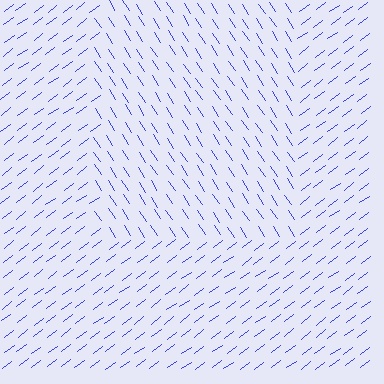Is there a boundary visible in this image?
Yes, there is a texture boundary formed by a change in line orientation.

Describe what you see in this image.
The image is filled with small blue line segments. A rectangle region in the image has lines oriented differently from the surrounding lines, creating a visible texture boundary.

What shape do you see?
I see a rectangle.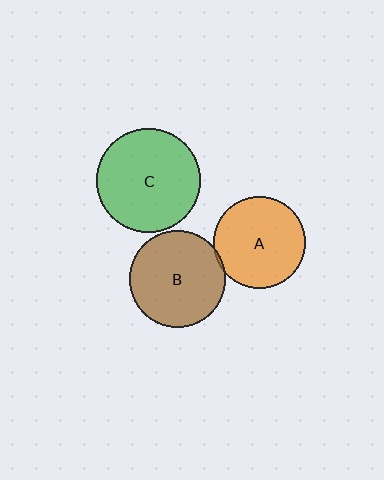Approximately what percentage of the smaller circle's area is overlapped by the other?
Approximately 5%.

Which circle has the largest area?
Circle C (green).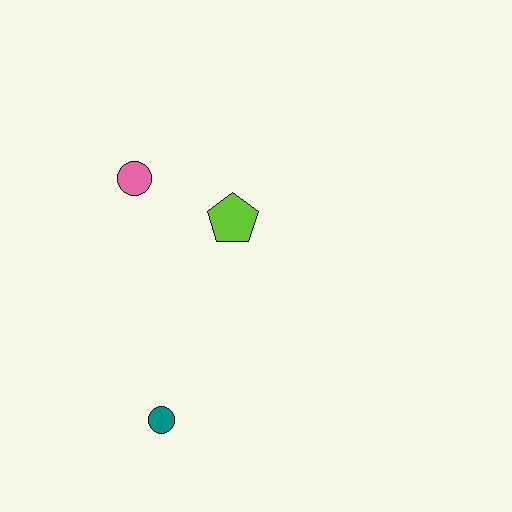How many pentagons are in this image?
There is 1 pentagon.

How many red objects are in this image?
There are no red objects.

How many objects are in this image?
There are 3 objects.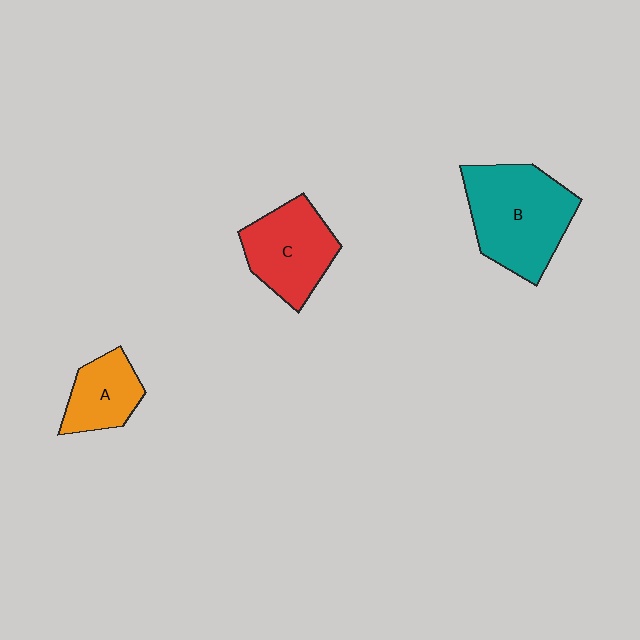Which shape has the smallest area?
Shape A (orange).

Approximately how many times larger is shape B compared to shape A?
Approximately 2.0 times.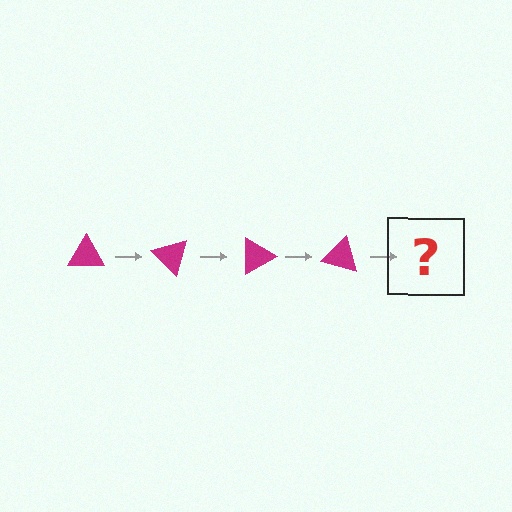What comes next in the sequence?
The next element should be a magenta triangle rotated 180 degrees.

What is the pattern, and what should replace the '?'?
The pattern is that the triangle rotates 45 degrees each step. The '?' should be a magenta triangle rotated 180 degrees.